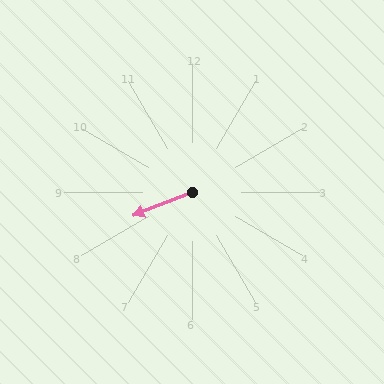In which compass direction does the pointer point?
West.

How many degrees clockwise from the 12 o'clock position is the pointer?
Approximately 248 degrees.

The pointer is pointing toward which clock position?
Roughly 8 o'clock.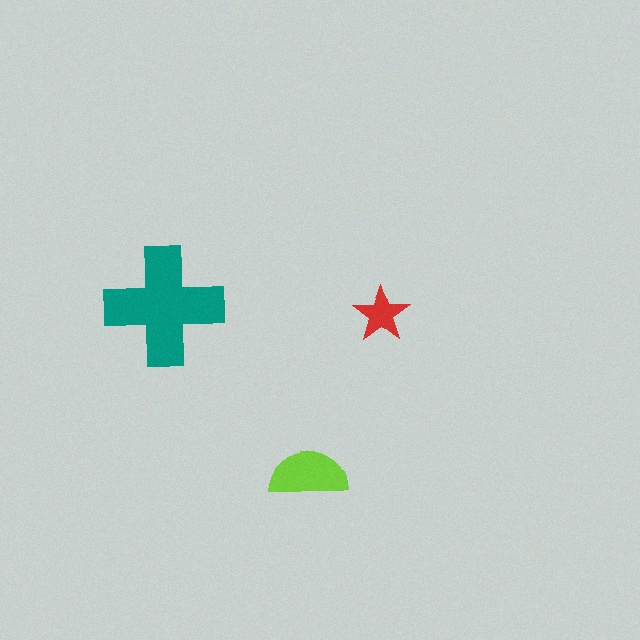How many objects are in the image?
There are 3 objects in the image.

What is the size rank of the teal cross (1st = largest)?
1st.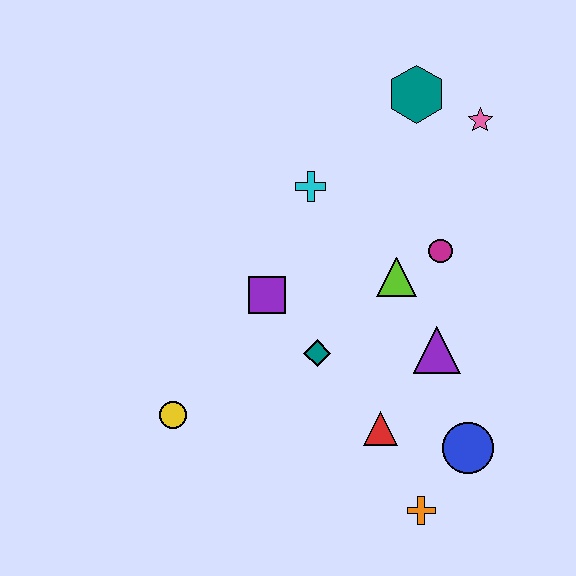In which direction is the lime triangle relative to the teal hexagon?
The lime triangle is below the teal hexagon.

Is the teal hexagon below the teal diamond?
No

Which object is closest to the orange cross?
The blue circle is closest to the orange cross.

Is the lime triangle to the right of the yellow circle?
Yes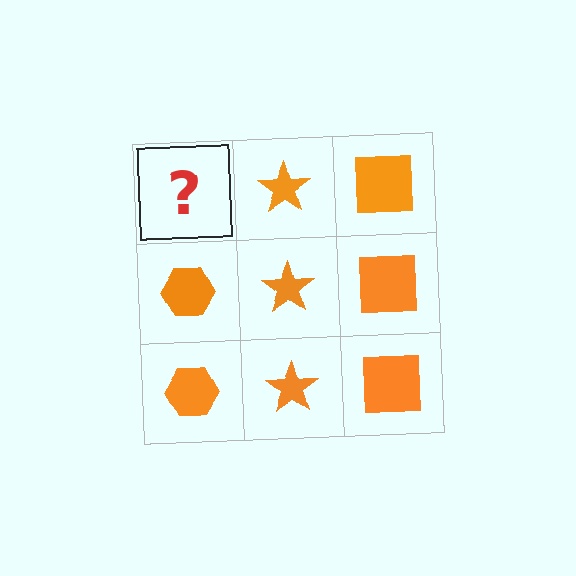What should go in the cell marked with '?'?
The missing cell should contain an orange hexagon.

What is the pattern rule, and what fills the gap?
The rule is that each column has a consistent shape. The gap should be filled with an orange hexagon.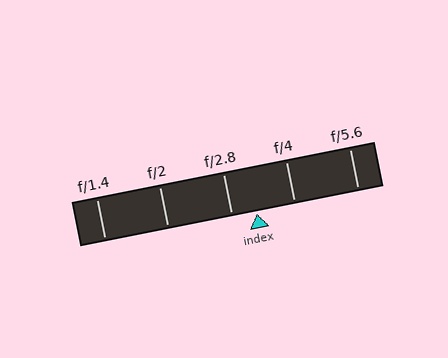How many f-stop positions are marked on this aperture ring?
There are 5 f-stop positions marked.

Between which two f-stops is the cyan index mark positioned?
The index mark is between f/2.8 and f/4.